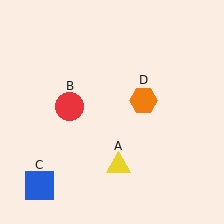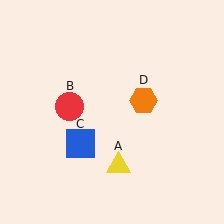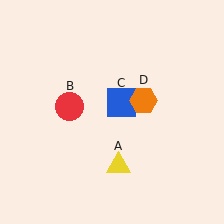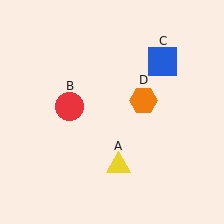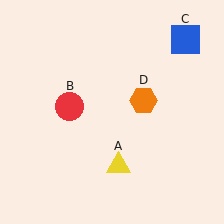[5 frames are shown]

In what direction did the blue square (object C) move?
The blue square (object C) moved up and to the right.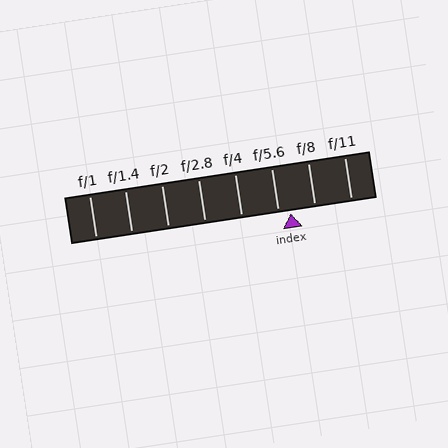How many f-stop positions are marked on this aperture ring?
There are 8 f-stop positions marked.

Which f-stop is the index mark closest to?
The index mark is closest to f/5.6.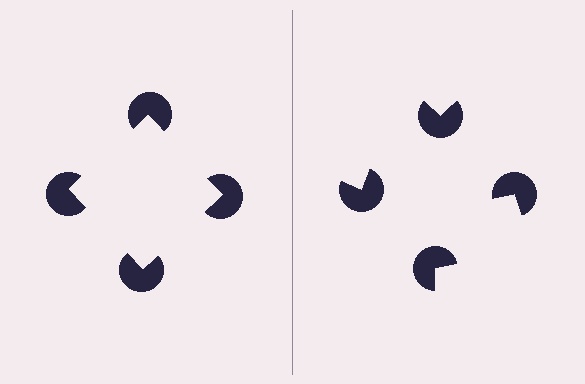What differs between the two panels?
The pac-man discs are positioned identically on both sides; only the wedge orientations differ. On the left they align to a square; on the right they are misaligned.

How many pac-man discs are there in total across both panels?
8 — 4 on each side.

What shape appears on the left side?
An illusory square.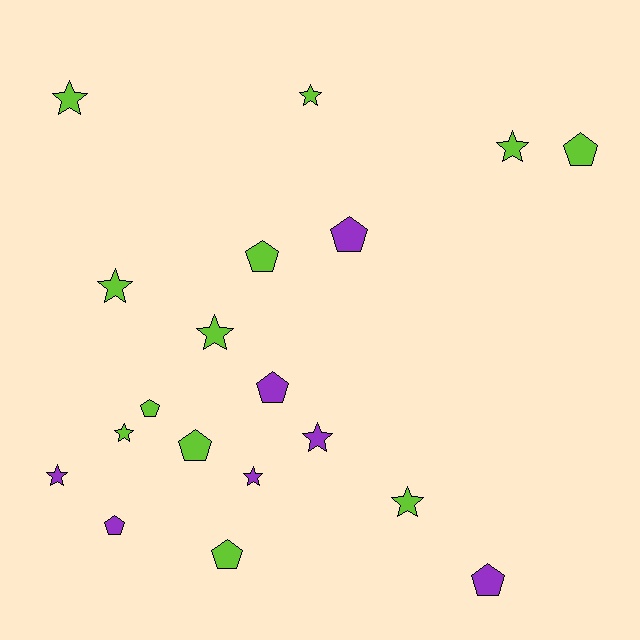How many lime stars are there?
There are 7 lime stars.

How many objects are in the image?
There are 19 objects.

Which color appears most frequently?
Lime, with 12 objects.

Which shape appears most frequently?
Star, with 10 objects.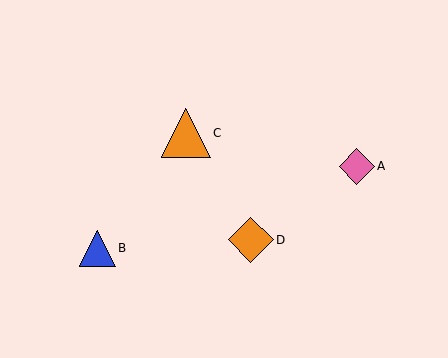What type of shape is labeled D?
Shape D is an orange diamond.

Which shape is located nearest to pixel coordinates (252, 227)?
The orange diamond (labeled D) at (251, 240) is nearest to that location.